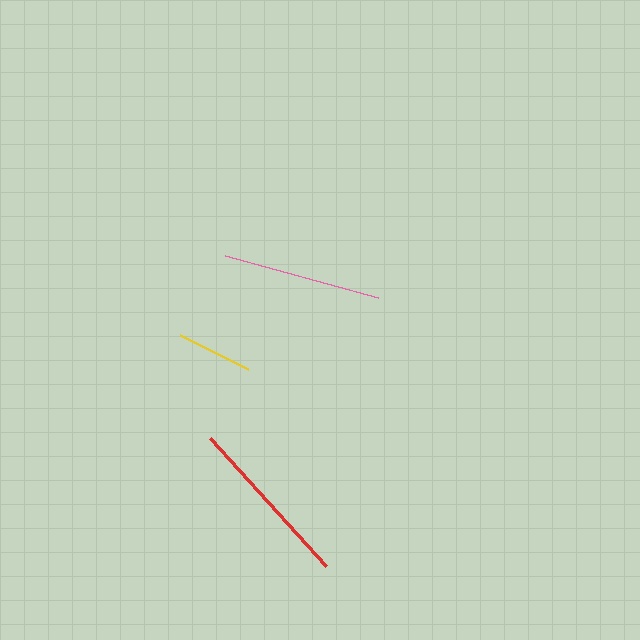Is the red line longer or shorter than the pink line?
The red line is longer than the pink line.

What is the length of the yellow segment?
The yellow segment is approximately 76 pixels long.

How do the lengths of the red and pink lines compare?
The red and pink lines are approximately the same length.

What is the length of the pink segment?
The pink segment is approximately 159 pixels long.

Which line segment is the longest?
The red line is the longest at approximately 173 pixels.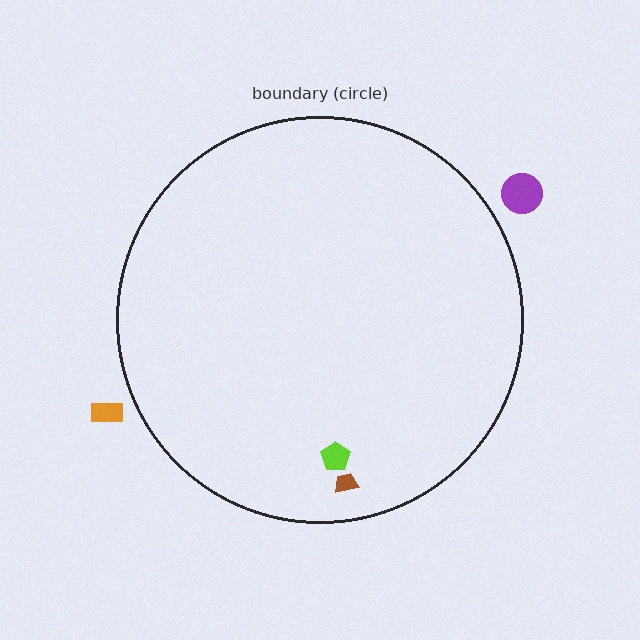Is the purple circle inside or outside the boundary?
Outside.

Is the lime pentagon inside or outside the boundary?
Inside.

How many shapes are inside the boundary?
2 inside, 2 outside.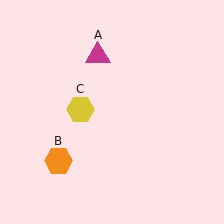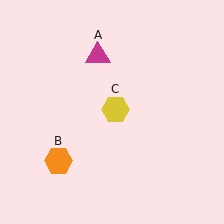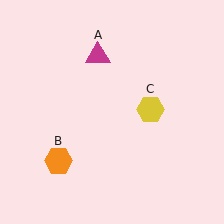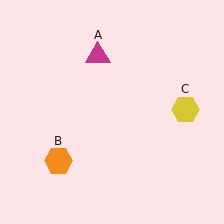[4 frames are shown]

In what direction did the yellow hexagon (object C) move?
The yellow hexagon (object C) moved right.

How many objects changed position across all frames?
1 object changed position: yellow hexagon (object C).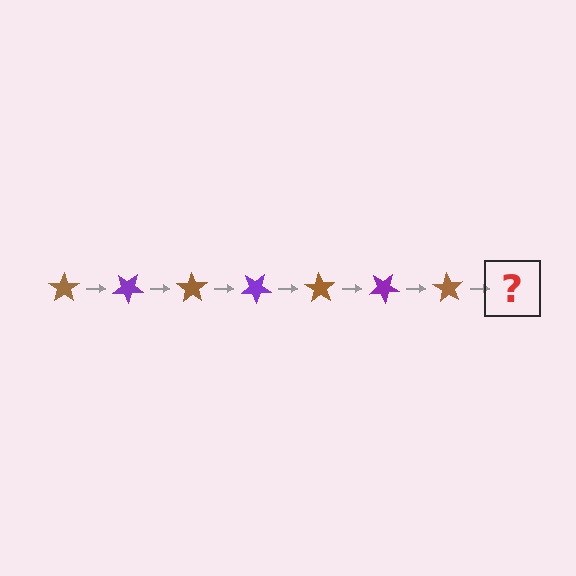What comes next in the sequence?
The next element should be a purple star, rotated 245 degrees from the start.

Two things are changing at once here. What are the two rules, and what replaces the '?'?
The two rules are that it rotates 35 degrees each step and the color cycles through brown and purple. The '?' should be a purple star, rotated 245 degrees from the start.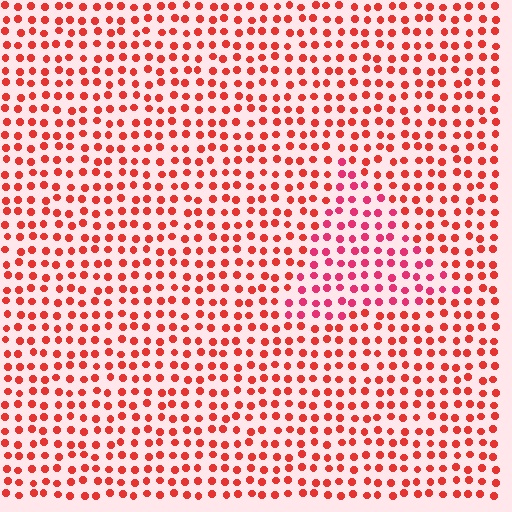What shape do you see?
I see a triangle.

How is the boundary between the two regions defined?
The boundary is defined purely by a slight shift in hue (about 24 degrees). Spacing, size, and orientation are identical on both sides.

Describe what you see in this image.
The image is filled with small red elements in a uniform arrangement. A triangle-shaped region is visible where the elements are tinted to a slightly different hue, forming a subtle color boundary.